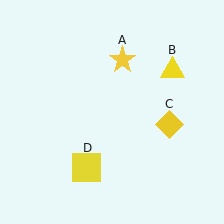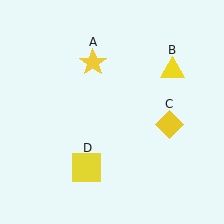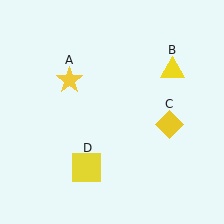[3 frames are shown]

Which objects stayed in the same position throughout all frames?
Yellow triangle (object B) and yellow diamond (object C) and yellow square (object D) remained stationary.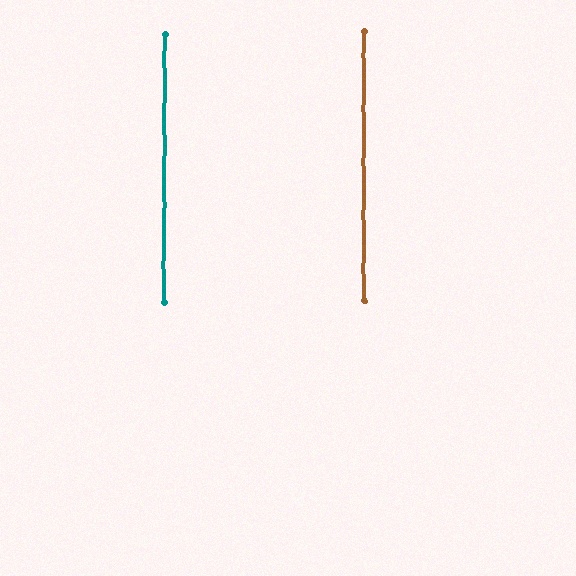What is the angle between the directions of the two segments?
Approximately 0 degrees.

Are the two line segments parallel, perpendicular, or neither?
Parallel — their directions differ by only 0.2°.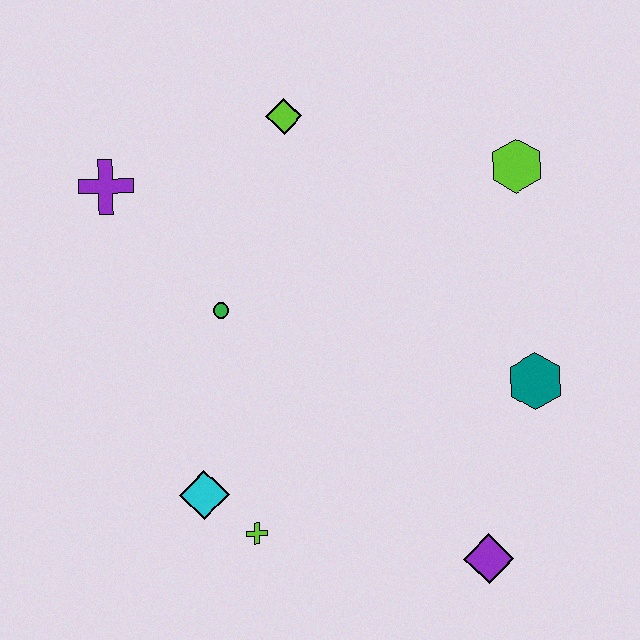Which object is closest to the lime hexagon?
The teal hexagon is closest to the lime hexagon.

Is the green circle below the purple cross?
Yes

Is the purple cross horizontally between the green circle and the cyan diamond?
No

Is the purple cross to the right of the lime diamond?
No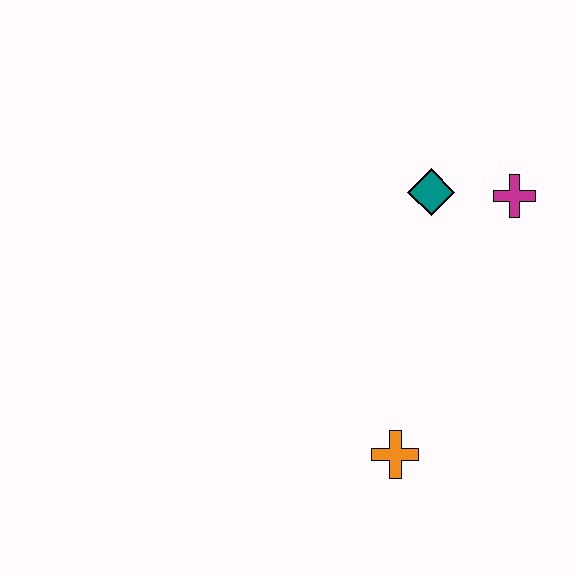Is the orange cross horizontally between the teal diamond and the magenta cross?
No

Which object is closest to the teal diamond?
The magenta cross is closest to the teal diamond.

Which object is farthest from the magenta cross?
The orange cross is farthest from the magenta cross.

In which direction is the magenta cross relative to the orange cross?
The magenta cross is above the orange cross.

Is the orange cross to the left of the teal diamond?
Yes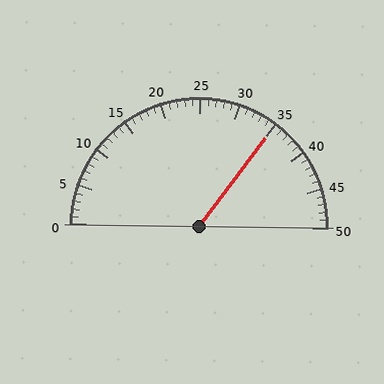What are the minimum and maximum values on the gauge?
The gauge ranges from 0 to 50.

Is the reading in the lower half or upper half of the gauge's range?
The reading is in the upper half of the range (0 to 50).